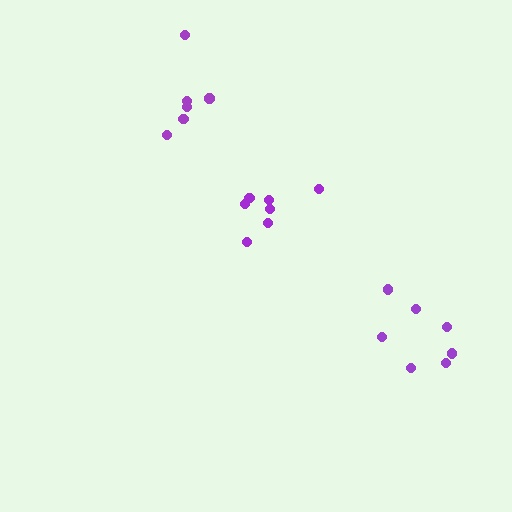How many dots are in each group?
Group 1: 6 dots, Group 2: 7 dots, Group 3: 7 dots (20 total).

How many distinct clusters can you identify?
There are 3 distinct clusters.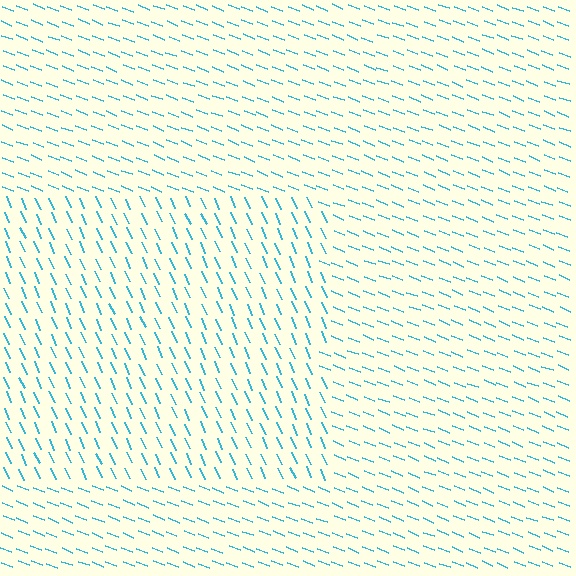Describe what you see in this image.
The image is filled with small cyan line segments. A rectangle region in the image has lines oriented differently from the surrounding lines, creating a visible texture boundary.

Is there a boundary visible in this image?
Yes, there is a texture boundary formed by a change in line orientation.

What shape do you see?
I see a rectangle.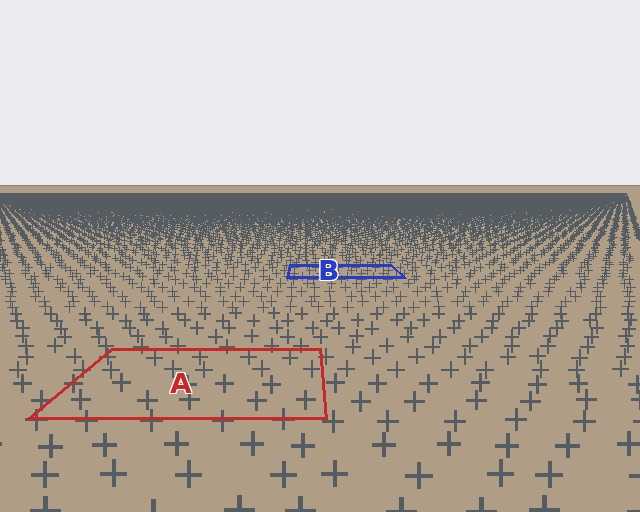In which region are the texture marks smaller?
The texture marks are smaller in region B, because it is farther away.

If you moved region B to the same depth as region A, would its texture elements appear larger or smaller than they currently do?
They would appear larger. At a closer depth, the same texture elements are projected at a bigger on-screen size.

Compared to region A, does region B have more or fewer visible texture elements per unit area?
Region B has more texture elements per unit area — they are packed more densely because it is farther away.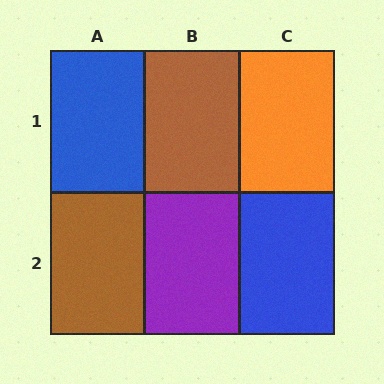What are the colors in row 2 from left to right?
Brown, purple, blue.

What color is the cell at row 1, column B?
Brown.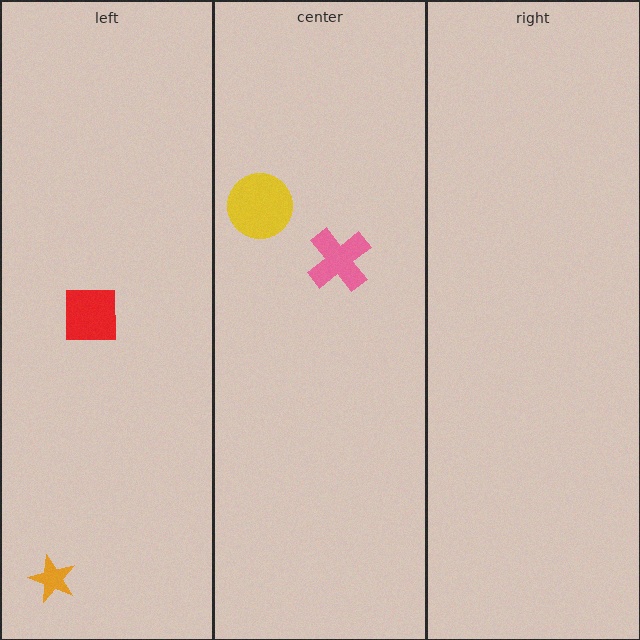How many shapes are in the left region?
2.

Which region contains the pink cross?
The center region.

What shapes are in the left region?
The red square, the orange star.